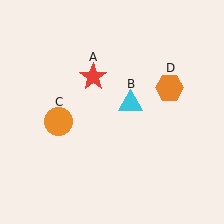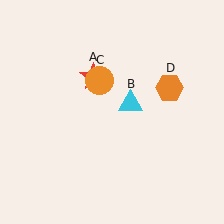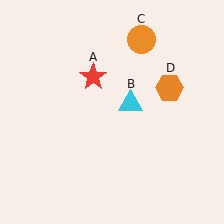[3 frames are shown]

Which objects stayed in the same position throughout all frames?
Red star (object A) and cyan triangle (object B) and orange hexagon (object D) remained stationary.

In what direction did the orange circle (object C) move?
The orange circle (object C) moved up and to the right.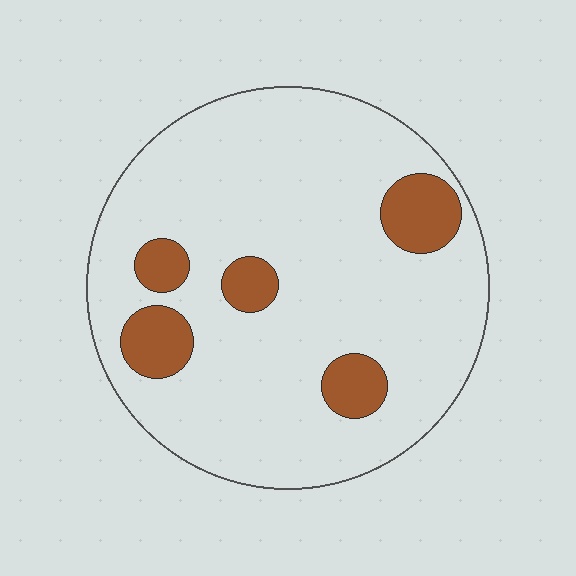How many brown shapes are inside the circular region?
5.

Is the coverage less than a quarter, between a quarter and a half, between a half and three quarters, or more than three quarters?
Less than a quarter.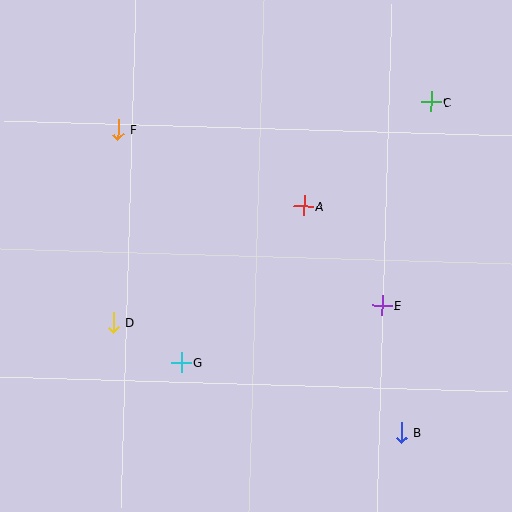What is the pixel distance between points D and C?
The distance between D and C is 387 pixels.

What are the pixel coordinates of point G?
Point G is at (181, 363).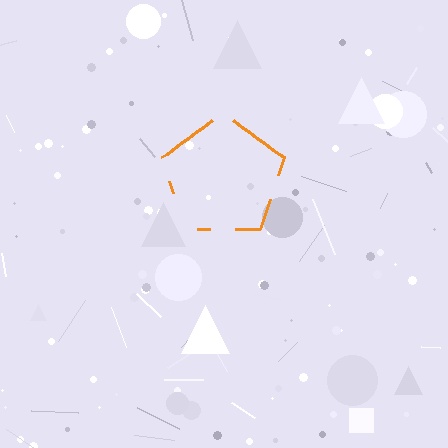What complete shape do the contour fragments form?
The contour fragments form a pentagon.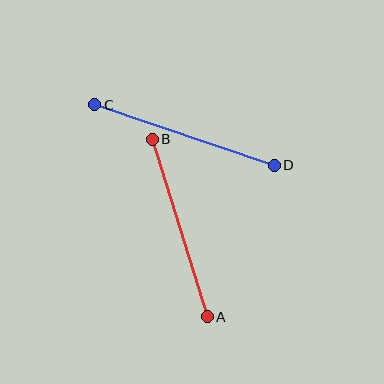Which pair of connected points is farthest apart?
Points C and D are farthest apart.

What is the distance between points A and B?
The distance is approximately 186 pixels.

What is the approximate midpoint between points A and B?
The midpoint is at approximately (180, 228) pixels.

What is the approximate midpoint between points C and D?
The midpoint is at approximately (184, 135) pixels.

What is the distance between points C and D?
The distance is approximately 189 pixels.